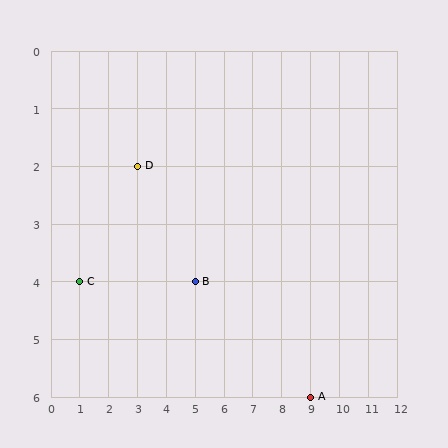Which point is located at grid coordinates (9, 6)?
Point A is at (9, 6).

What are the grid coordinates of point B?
Point B is at grid coordinates (5, 4).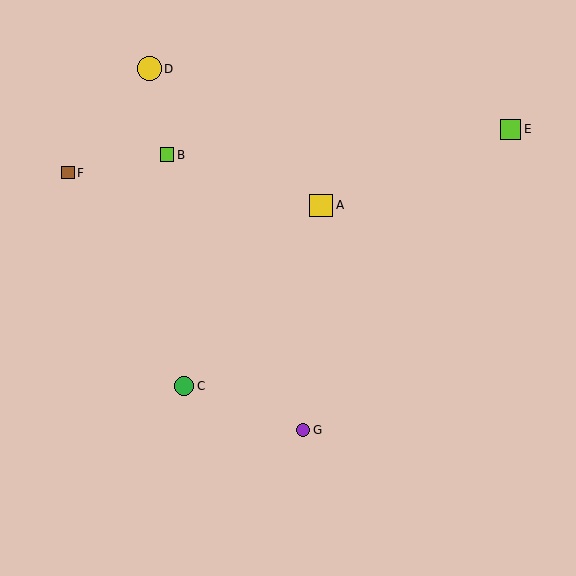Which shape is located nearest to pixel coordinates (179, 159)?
The lime square (labeled B) at (167, 155) is nearest to that location.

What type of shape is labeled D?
Shape D is a yellow circle.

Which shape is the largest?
The yellow circle (labeled D) is the largest.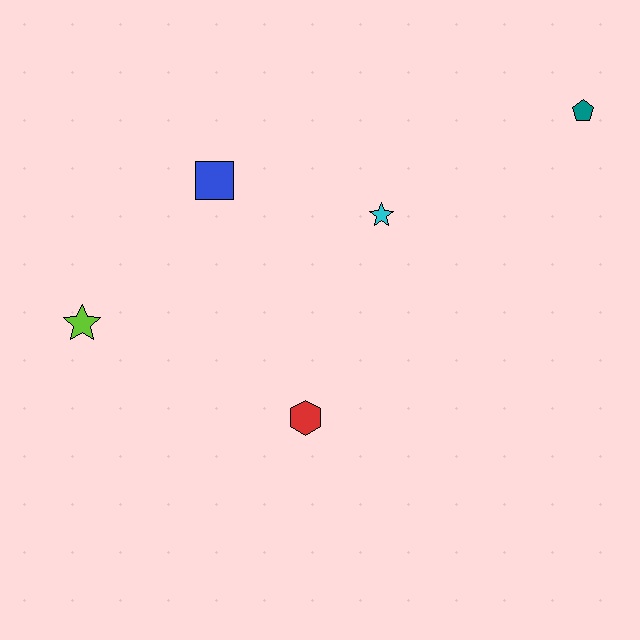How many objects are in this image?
There are 5 objects.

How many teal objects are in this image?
There is 1 teal object.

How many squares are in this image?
There is 1 square.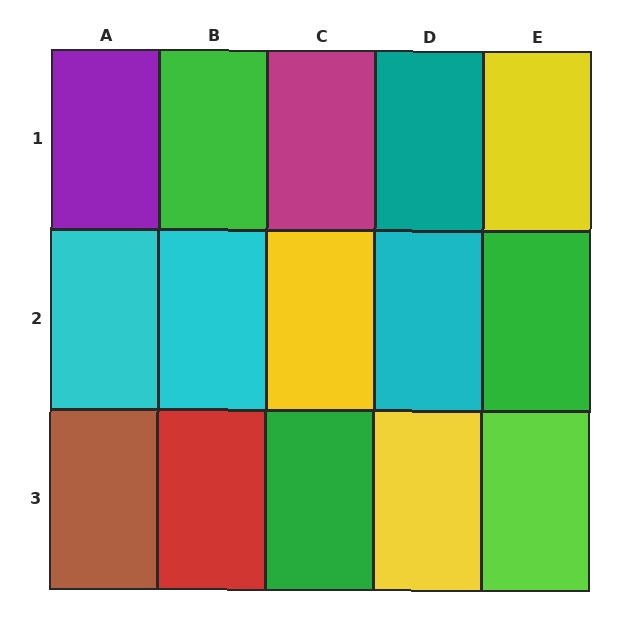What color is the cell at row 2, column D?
Cyan.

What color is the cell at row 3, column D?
Yellow.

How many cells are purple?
1 cell is purple.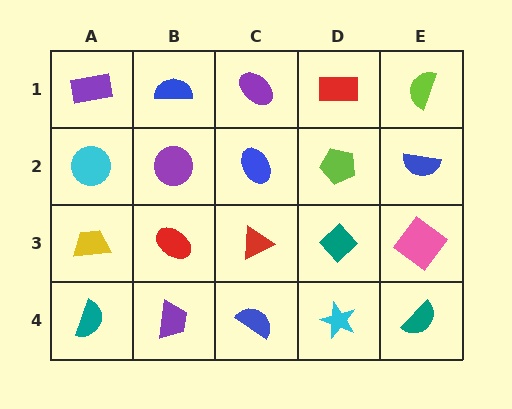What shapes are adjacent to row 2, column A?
A purple rectangle (row 1, column A), a yellow trapezoid (row 3, column A), a purple circle (row 2, column B).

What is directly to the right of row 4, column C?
A cyan star.